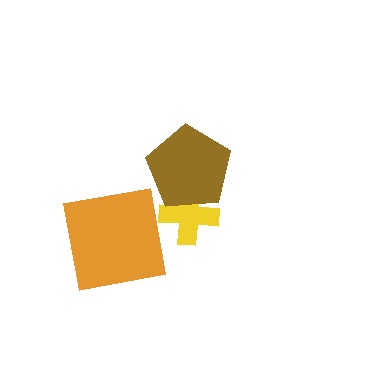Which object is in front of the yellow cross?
The brown pentagon is in front of the yellow cross.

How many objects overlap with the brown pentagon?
1 object overlaps with the brown pentagon.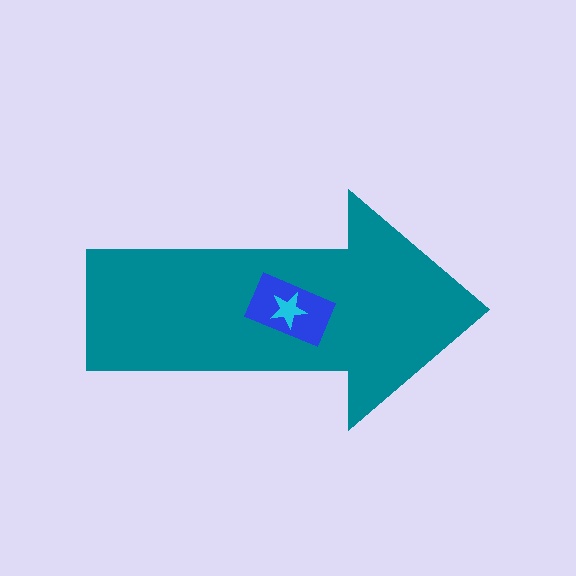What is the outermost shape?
The teal arrow.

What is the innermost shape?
The cyan star.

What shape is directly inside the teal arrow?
The blue rectangle.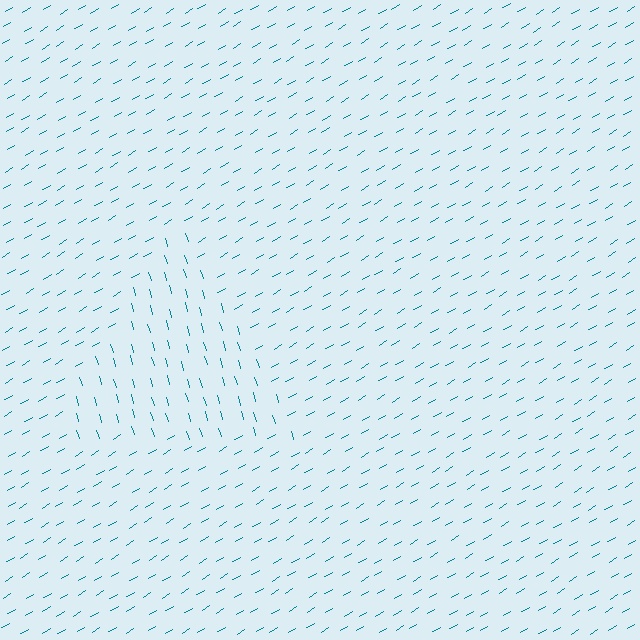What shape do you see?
I see a triangle.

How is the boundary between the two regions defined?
The boundary is defined purely by a change in line orientation (approximately 75 degrees difference). All lines are the same color and thickness.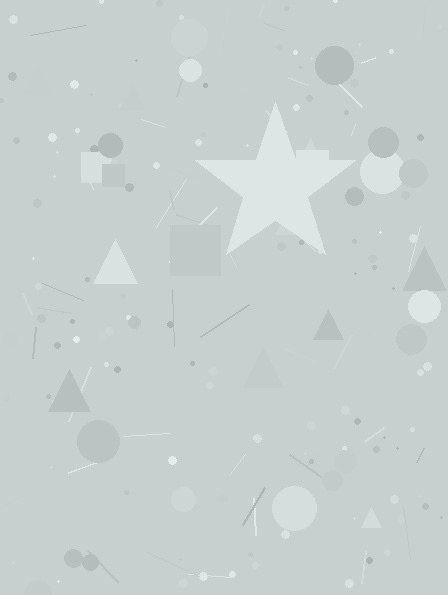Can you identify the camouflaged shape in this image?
The camouflaged shape is a star.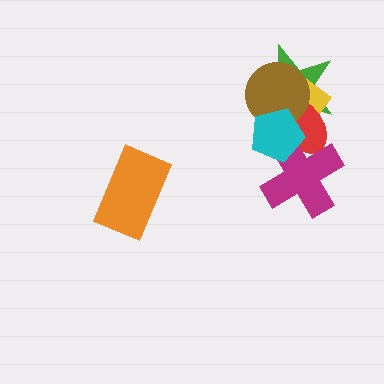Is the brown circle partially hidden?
Yes, it is partially covered by another shape.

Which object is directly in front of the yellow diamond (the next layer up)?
The red ellipse is directly in front of the yellow diamond.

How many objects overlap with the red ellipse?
5 objects overlap with the red ellipse.